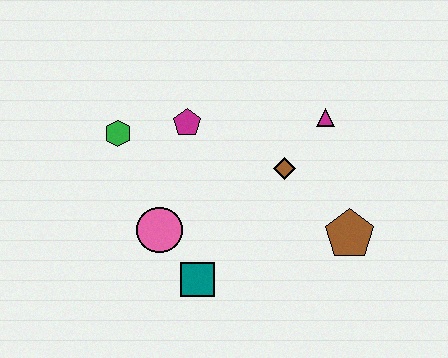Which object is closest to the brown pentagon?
The brown diamond is closest to the brown pentagon.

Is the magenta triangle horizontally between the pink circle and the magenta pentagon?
No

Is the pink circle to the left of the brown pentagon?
Yes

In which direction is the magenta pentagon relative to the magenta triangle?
The magenta pentagon is to the left of the magenta triangle.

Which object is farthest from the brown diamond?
The green hexagon is farthest from the brown diamond.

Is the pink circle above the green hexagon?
No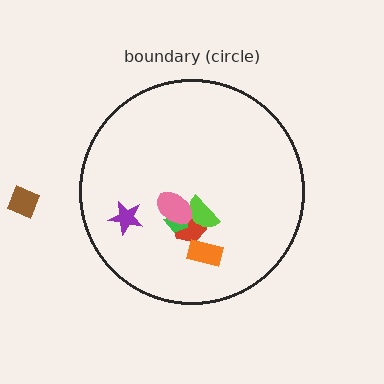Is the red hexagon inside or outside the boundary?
Inside.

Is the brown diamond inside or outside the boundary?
Outside.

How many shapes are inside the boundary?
6 inside, 1 outside.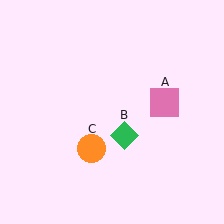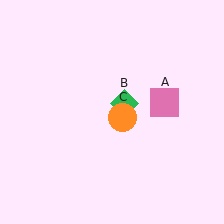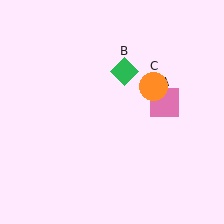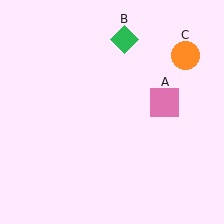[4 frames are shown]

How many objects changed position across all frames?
2 objects changed position: green diamond (object B), orange circle (object C).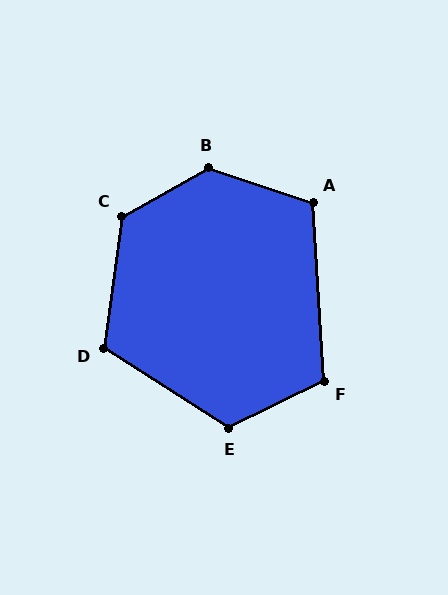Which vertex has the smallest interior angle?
A, at approximately 112 degrees.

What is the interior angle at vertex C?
Approximately 127 degrees (obtuse).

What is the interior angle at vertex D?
Approximately 115 degrees (obtuse).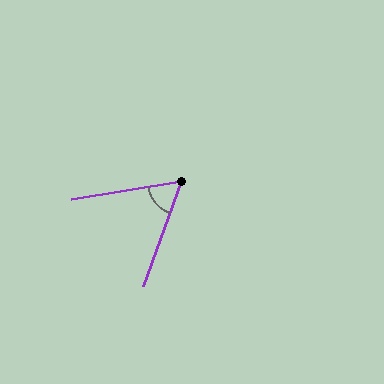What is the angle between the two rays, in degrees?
Approximately 61 degrees.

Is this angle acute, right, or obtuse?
It is acute.